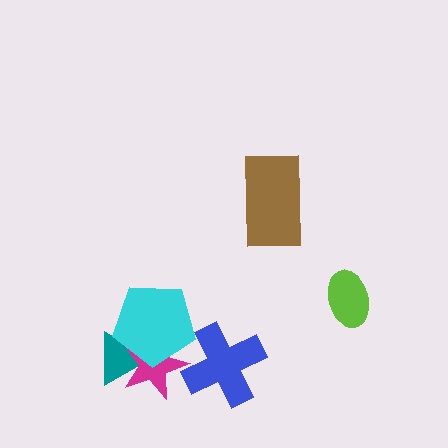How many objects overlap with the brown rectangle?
0 objects overlap with the brown rectangle.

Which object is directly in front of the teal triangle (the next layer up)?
The magenta star is directly in front of the teal triangle.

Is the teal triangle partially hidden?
Yes, it is partially covered by another shape.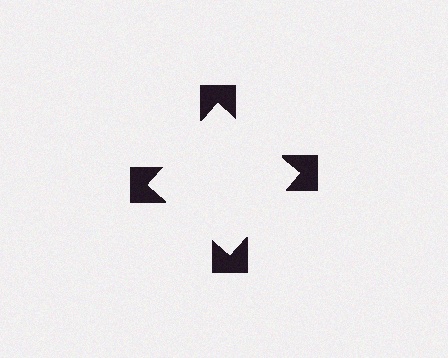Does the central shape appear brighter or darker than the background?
It typically appears slightly brighter than the background, even though no actual brightness change is drawn.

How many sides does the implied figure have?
4 sides.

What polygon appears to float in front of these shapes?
An illusory square — its edges are inferred from the aligned wedge cuts in the notched squares, not physically drawn.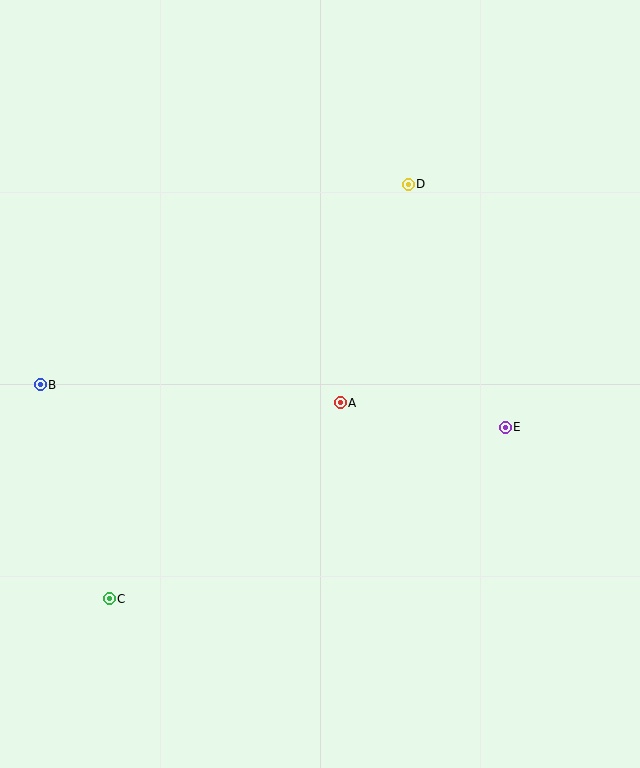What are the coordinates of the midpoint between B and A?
The midpoint between B and A is at (190, 394).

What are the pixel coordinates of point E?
Point E is at (505, 427).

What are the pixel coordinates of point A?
Point A is at (340, 403).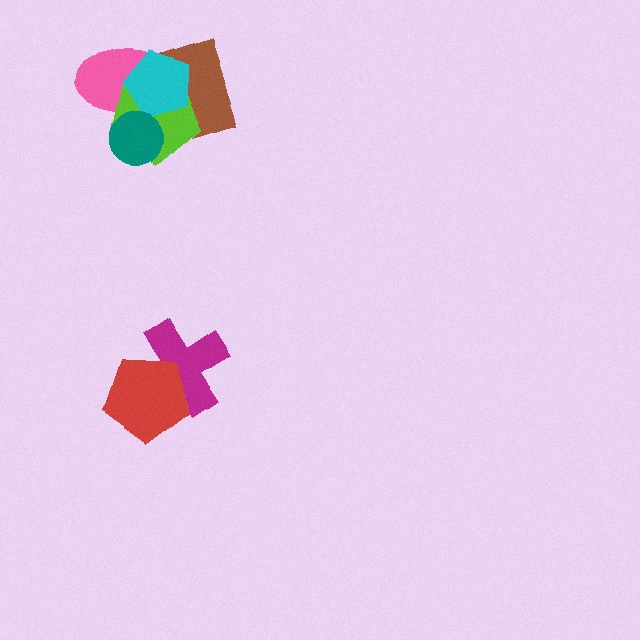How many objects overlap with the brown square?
4 objects overlap with the brown square.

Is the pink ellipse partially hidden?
Yes, it is partially covered by another shape.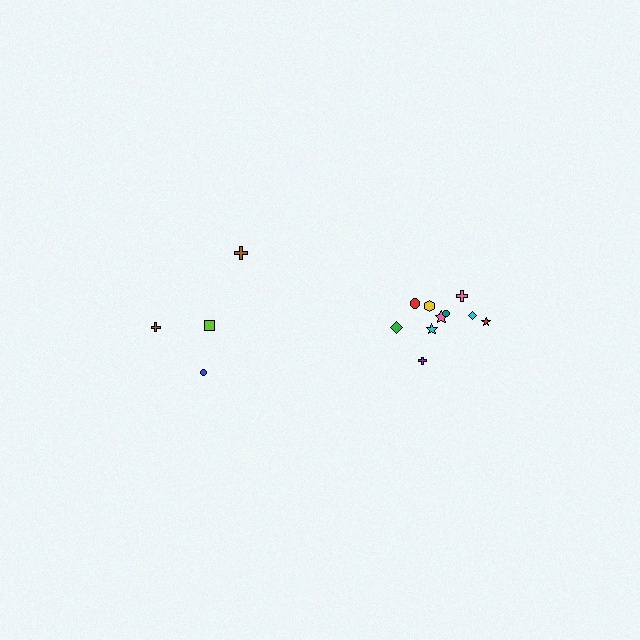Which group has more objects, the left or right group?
The right group.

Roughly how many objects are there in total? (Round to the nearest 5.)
Roughly 15 objects in total.